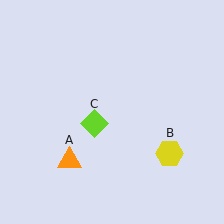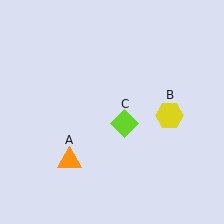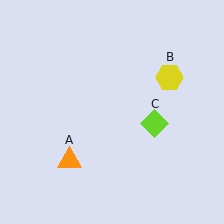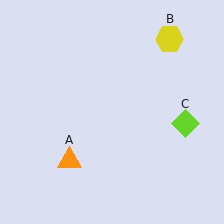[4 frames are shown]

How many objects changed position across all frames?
2 objects changed position: yellow hexagon (object B), lime diamond (object C).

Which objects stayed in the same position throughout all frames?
Orange triangle (object A) remained stationary.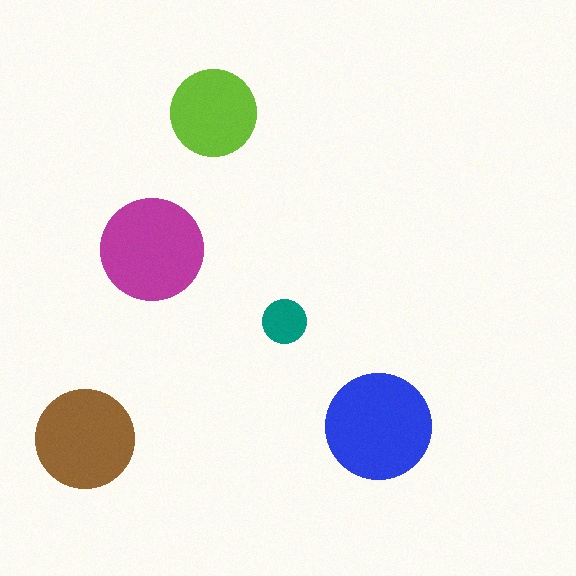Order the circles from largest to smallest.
the blue one, the magenta one, the brown one, the lime one, the teal one.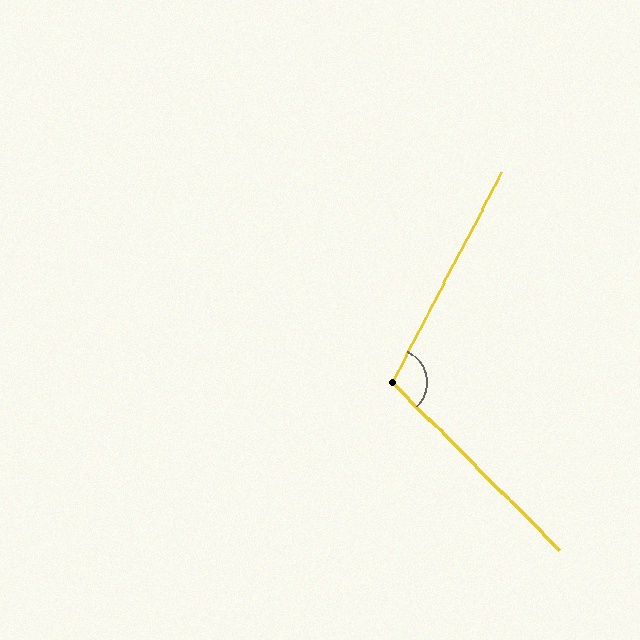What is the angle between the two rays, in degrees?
Approximately 108 degrees.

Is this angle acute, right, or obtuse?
It is obtuse.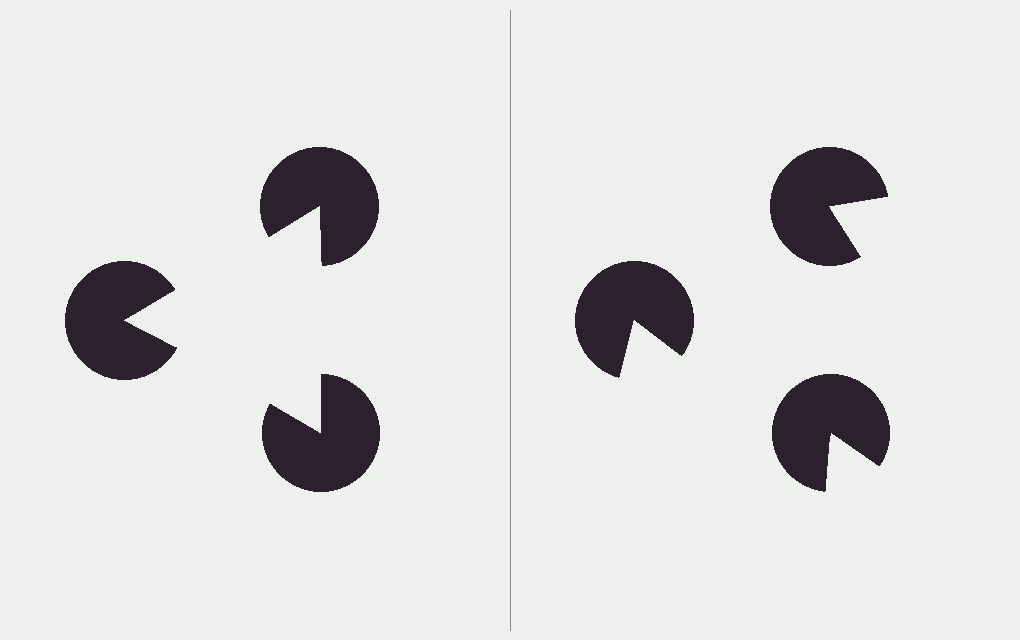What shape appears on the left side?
An illusory triangle.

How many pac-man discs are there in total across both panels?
6 — 3 on each side.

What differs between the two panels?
The pac-man discs are positioned identically on both sides; only the wedge orientations differ. On the left they align to a triangle; on the right they are misaligned.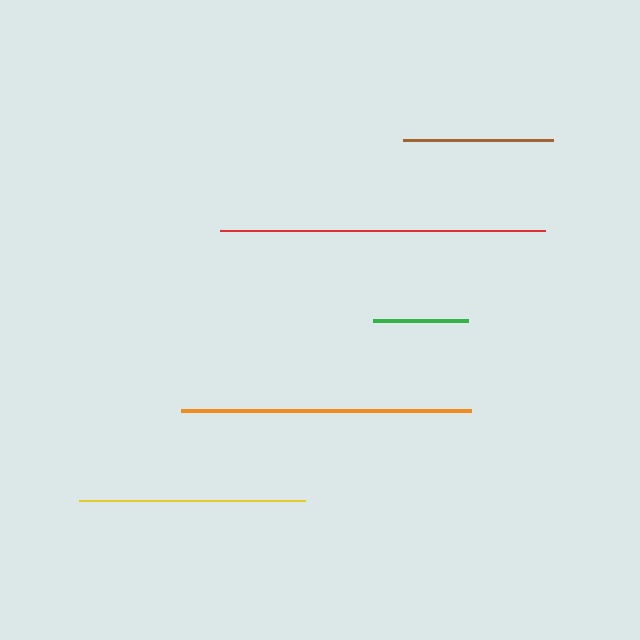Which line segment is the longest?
The red line is the longest at approximately 326 pixels.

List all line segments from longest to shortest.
From longest to shortest: red, orange, yellow, brown, green.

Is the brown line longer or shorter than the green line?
The brown line is longer than the green line.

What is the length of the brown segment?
The brown segment is approximately 150 pixels long.